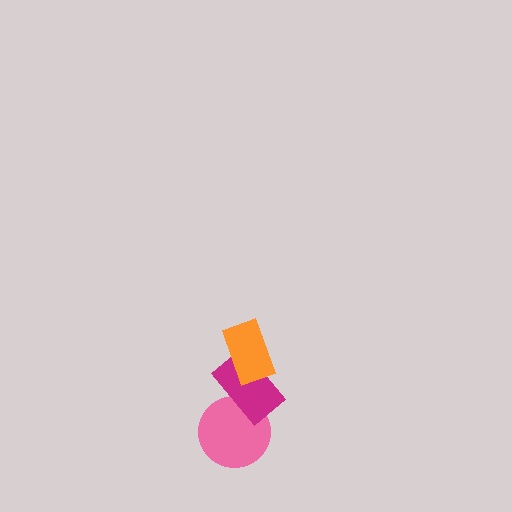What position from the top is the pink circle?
The pink circle is 3rd from the top.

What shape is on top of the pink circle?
The magenta rectangle is on top of the pink circle.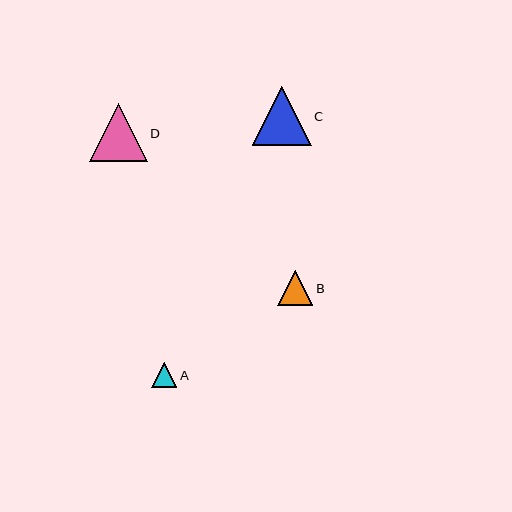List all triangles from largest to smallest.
From largest to smallest: C, D, B, A.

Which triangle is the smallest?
Triangle A is the smallest with a size of approximately 25 pixels.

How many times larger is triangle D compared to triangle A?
Triangle D is approximately 2.3 times the size of triangle A.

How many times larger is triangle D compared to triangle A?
Triangle D is approximately 2.3 times the size of triangle A.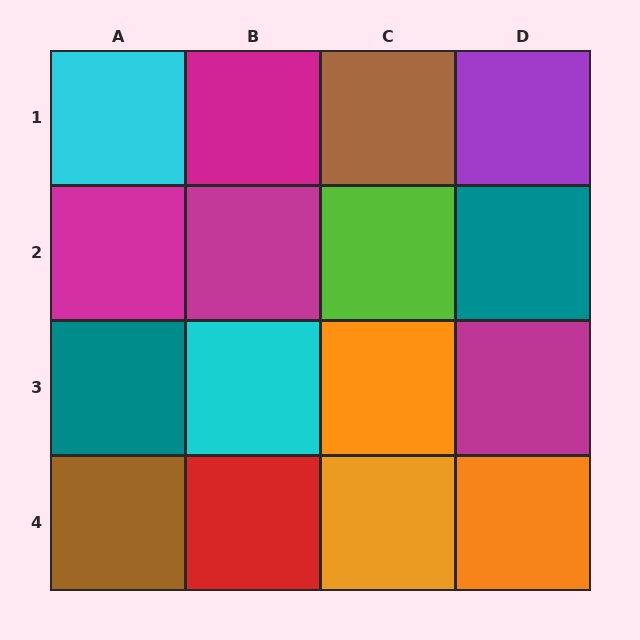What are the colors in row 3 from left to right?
Teal, cyan, orange, magenta.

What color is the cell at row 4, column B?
Red.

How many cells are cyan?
2 cells are cyan.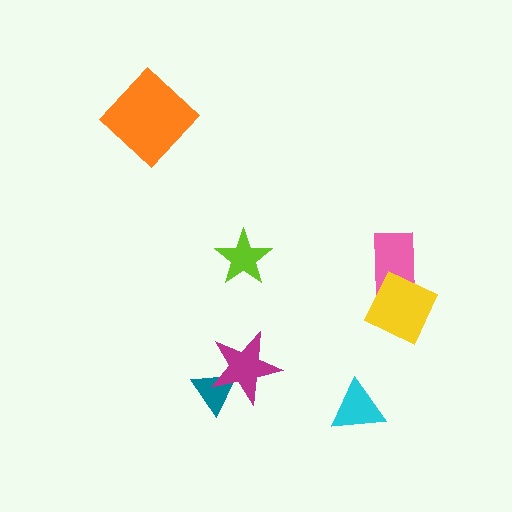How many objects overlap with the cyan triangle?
0 objects overlap with the cyan triangle.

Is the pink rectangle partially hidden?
Yes, it is partially covered by another shape.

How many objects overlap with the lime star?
0 objects overlap with the lime star.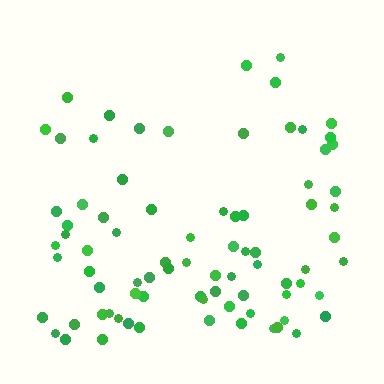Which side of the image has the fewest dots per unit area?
The top.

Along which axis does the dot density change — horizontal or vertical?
Vertical.